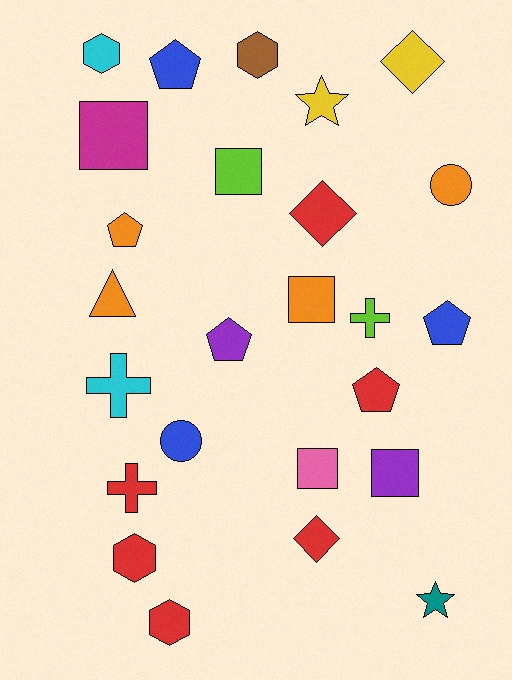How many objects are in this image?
There are 25 objects.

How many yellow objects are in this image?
There are 2 yellow objects.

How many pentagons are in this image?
There are 5 pentagons.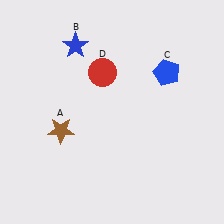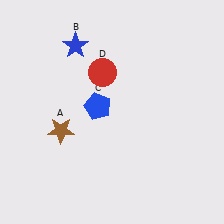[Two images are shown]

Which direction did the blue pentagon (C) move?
The blue pentagon (C) moved left.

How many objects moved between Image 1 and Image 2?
1 object moved between the two images.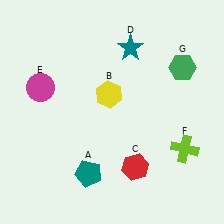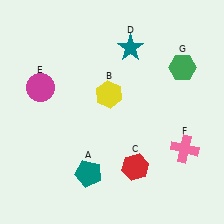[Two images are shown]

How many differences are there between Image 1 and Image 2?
There is 1 difference between the two images.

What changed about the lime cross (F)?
In Image 1, F is lime. In Image 2, it changed to pink.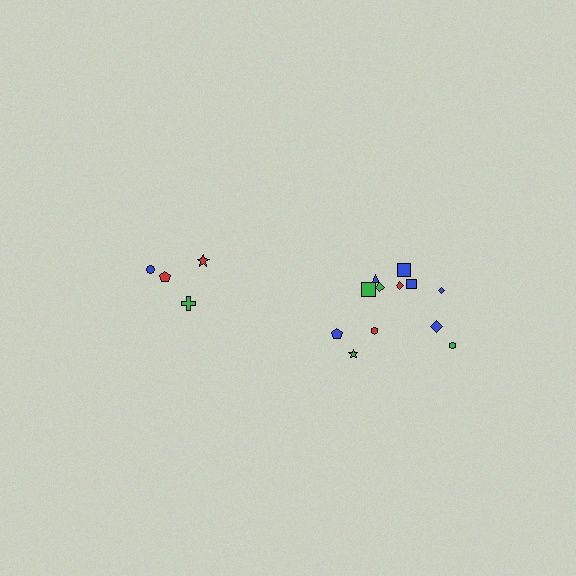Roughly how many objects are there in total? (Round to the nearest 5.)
Roughly 15 objects in total.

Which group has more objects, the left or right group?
The right group.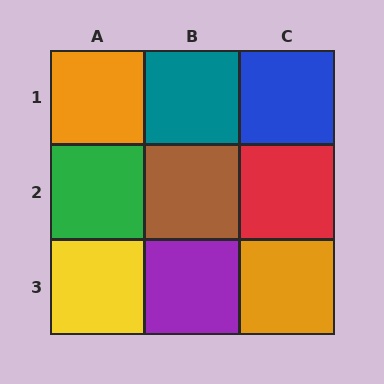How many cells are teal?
1 cell is teal.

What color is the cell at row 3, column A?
Yellow.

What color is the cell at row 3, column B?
Purple.